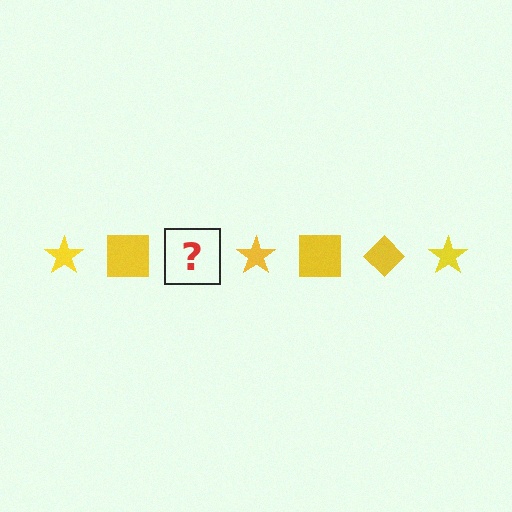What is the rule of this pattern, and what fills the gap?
The rule is that the pattern cycles through star, square, diamond shapes in yellow. The gap should be filled with a yellow diamond.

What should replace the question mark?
The question mark should be replaced with a yellow diamond.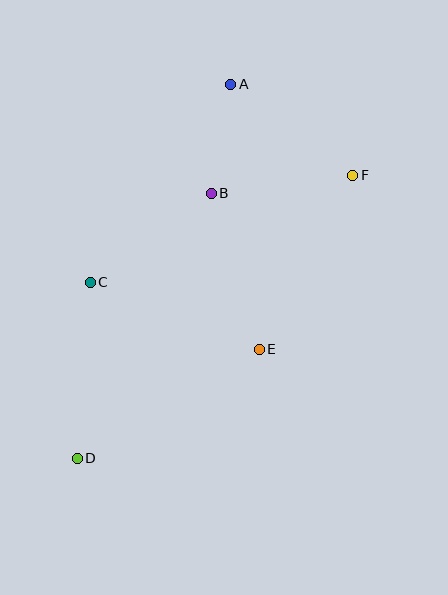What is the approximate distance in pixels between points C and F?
The distance between C and F is approximately 284 pixels.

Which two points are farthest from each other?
Points A and D are farthest from each other.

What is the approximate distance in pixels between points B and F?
The distance between B and F is approximately 143 pixels.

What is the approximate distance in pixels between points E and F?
The distance between E and F is approximately 198 pixels.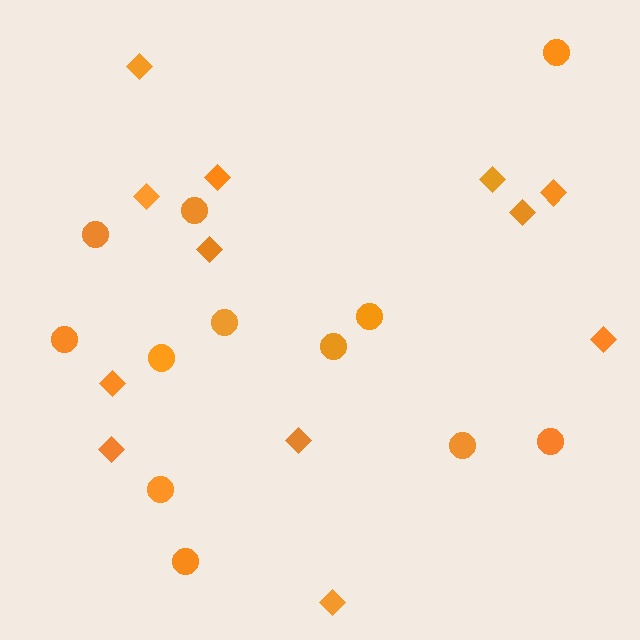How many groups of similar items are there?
There are 2 groups: one group of circles (12) and one group of diamonds (12).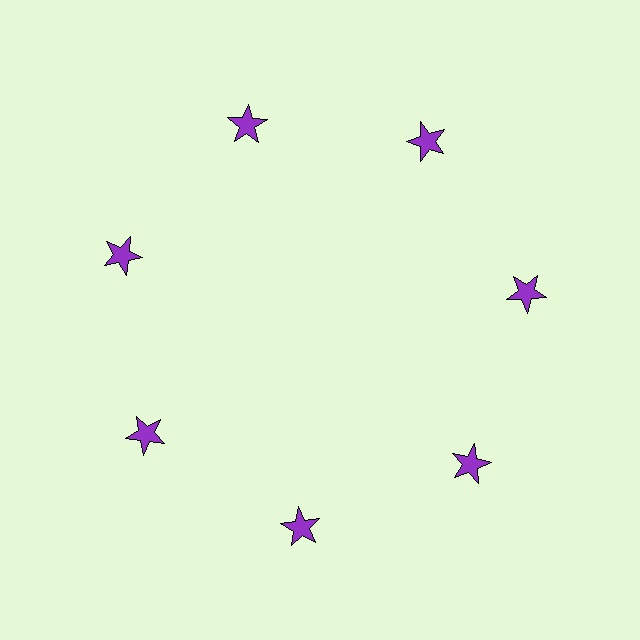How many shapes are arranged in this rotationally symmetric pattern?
There are 7 shapes, arranged in 7 groups of 1.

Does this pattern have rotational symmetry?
Yes, this pattern has 7-fold rotational symmetry. It looks the same after rotating 51 degrees around the center.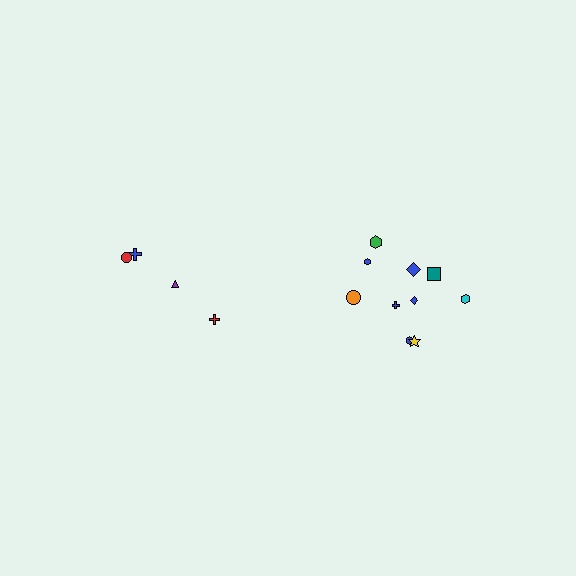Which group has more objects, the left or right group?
The right group.